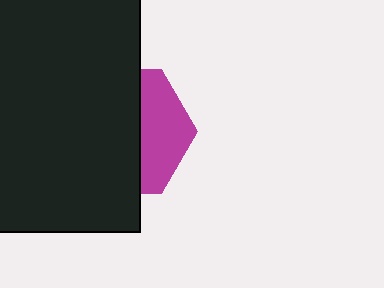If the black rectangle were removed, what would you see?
You would see the complete magenta hexagon.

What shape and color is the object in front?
The object in front is a black rectangle.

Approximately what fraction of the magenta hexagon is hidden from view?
Roughly 64% of the magenta hexagon is hidden behind the black rectangle.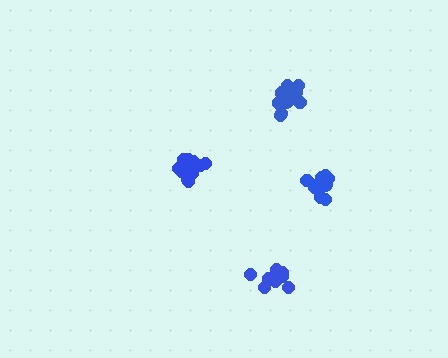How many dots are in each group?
Group 1: 10 dots, Group 2: 9 dots, Group 3: 13 dots, Group 4: 15 dots (47 total).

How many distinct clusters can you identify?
There are 4 distinct clusters.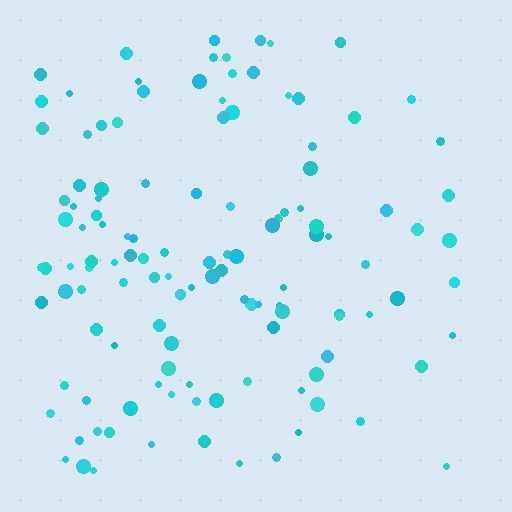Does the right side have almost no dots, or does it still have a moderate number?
Still a moderate number, just noticeably fewer than the left.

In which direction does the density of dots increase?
From right to left, with the left side densest.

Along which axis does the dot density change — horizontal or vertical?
Horizontal.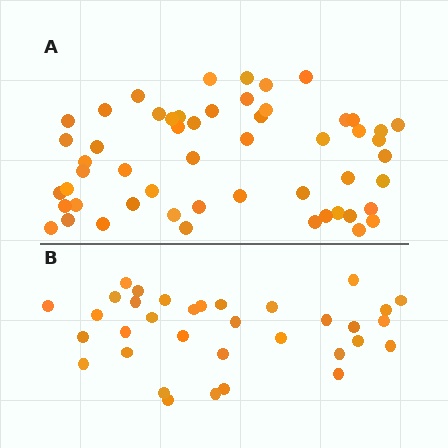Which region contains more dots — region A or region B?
Region A (the top region) has more dots.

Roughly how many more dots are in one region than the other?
Region A has approximately 20 more dots than region B.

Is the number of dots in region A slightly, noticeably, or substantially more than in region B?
Region A has substantially more. The ratio is roughly 1.6 to 1.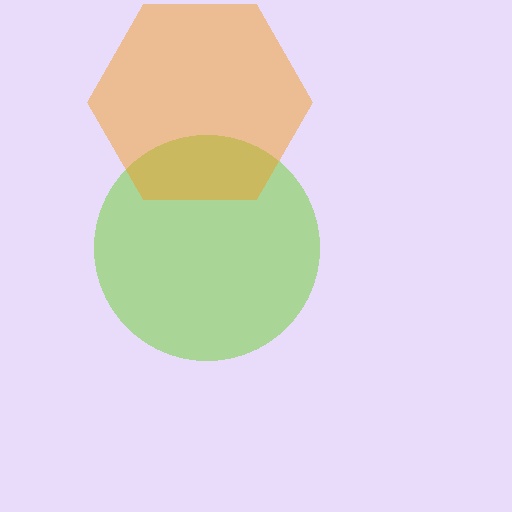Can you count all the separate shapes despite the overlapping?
Yes, there are 2 separate shapes.